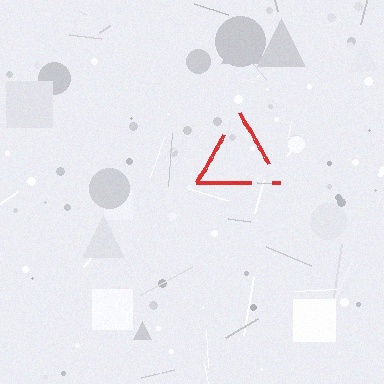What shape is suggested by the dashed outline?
The dashed outline suggests a triangle.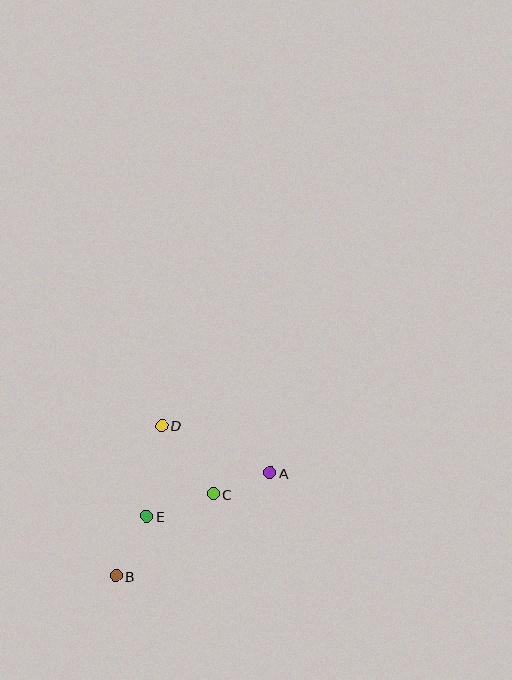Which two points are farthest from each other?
Points A and B are farthest from each other.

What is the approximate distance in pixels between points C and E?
The distance between C and E is approximately 70 pixels.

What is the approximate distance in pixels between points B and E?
The distance between B and E is approximately 67 pixels.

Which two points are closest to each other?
Points A and C are closest to each other.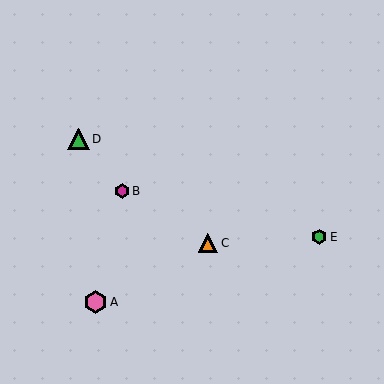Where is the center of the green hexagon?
The center of the green hexagon is at (319, 237).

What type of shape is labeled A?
Shape A is a pink hexagon.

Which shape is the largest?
The pink hexagon (labeled A) is the largest.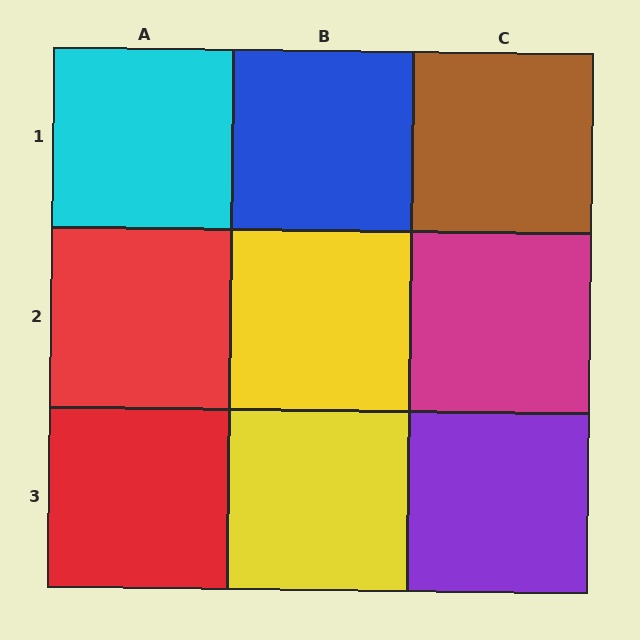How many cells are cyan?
1 cell is cyan.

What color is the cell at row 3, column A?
Red.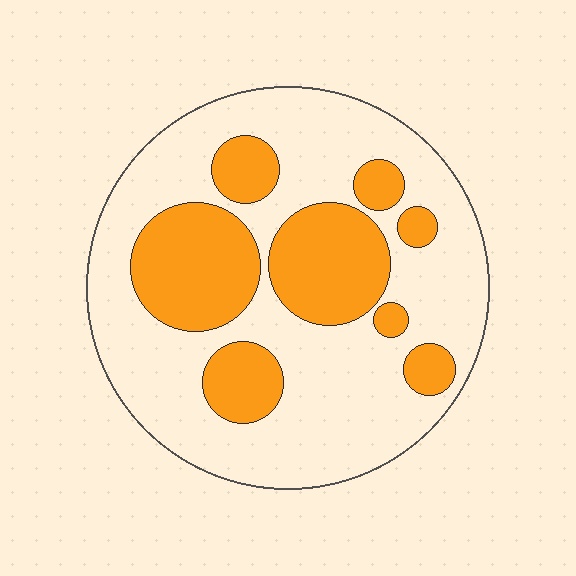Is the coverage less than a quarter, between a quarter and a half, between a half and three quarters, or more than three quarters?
Between a quarter and a half.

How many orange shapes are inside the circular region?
8.